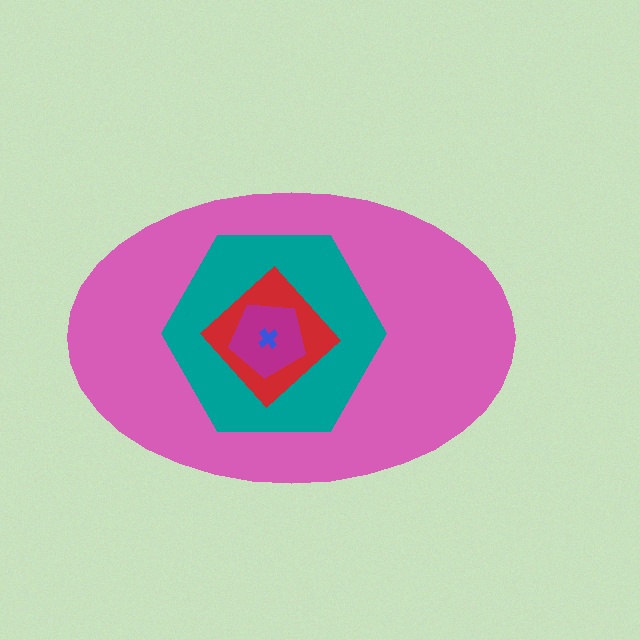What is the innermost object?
The blue cross.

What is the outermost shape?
The pink ellipse.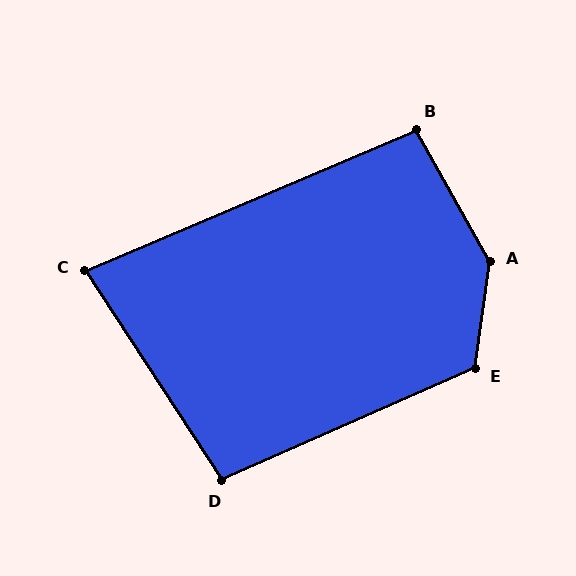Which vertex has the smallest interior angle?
C, at approximately 80 degrees.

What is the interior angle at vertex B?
Approximately 96 degrees (obtuse).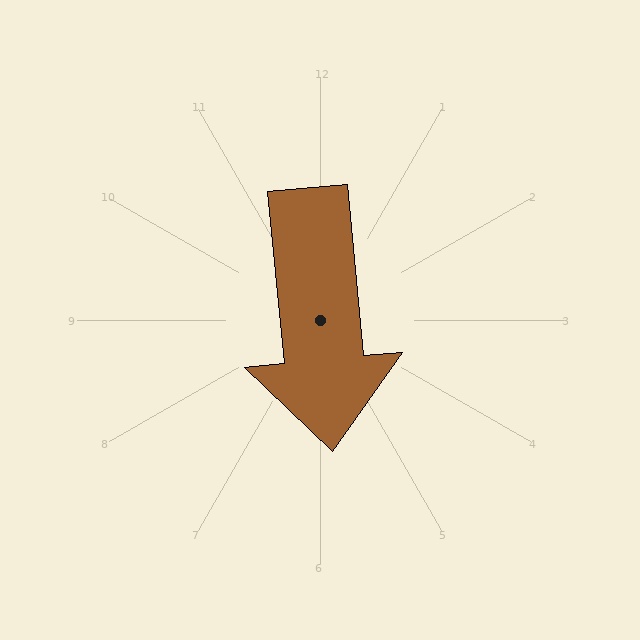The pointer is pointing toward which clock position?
Roughly 6 o'clock.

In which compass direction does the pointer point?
South.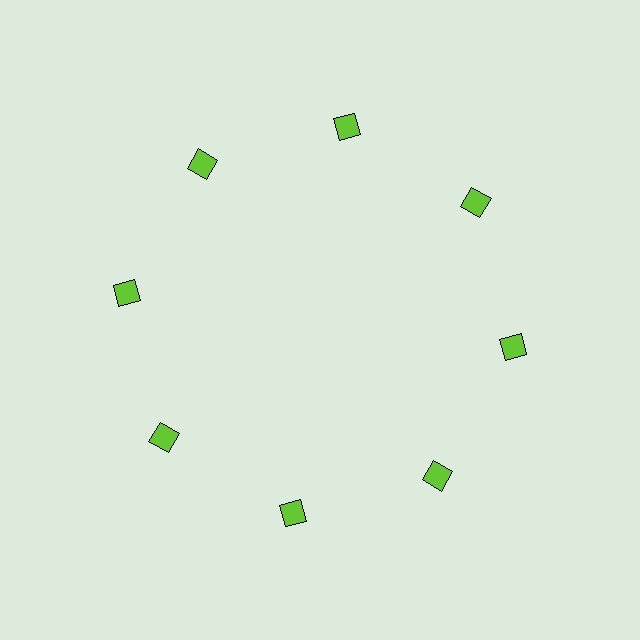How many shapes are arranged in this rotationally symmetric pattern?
There are 8 shapes, arranged in 8 groups of 1.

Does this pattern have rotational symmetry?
Yes, this pattern has 8-fold rotational symmetry. It looks the same after rotating 45 degrees around the center.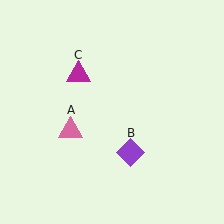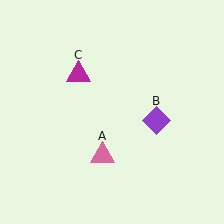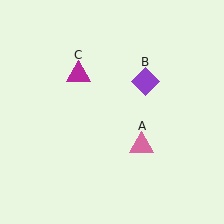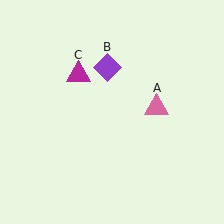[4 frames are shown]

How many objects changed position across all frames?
2 objects changed position: pink triangle (object A), purple diamond (object B).